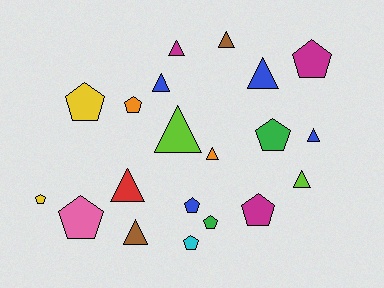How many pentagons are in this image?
There are 10 pentagons.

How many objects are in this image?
There are 20 objects.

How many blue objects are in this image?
There are 4 blue objects.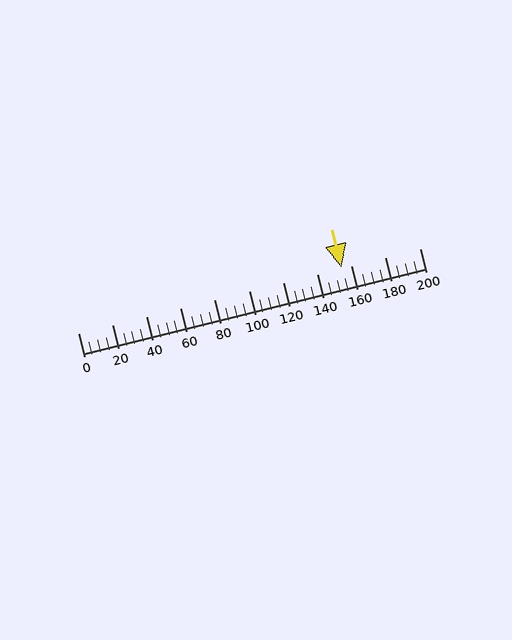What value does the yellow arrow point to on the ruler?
The yellow arrow points to approximately 154.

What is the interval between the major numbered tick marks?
The major tick marks are spaced 20 units apart.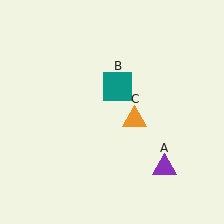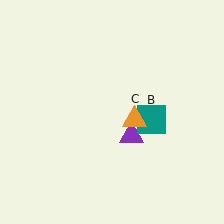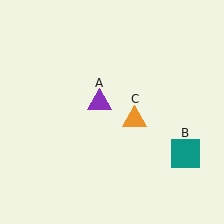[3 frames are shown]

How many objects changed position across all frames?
2 objects changed position: purple triangle (object A), teal square (object B).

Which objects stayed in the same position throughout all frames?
Orange triangle (object C) remained stationary.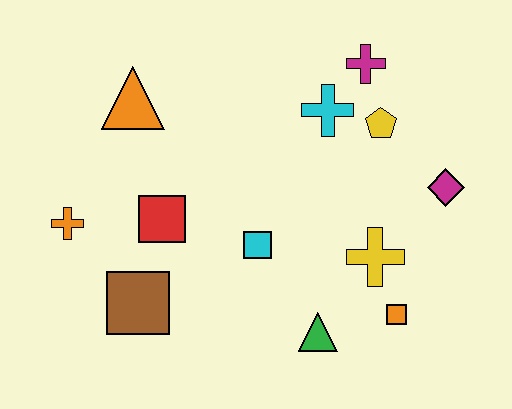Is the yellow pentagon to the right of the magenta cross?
Yes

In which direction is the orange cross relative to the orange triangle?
The orange cross is below the orange triangle.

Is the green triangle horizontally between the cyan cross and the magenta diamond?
No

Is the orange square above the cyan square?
No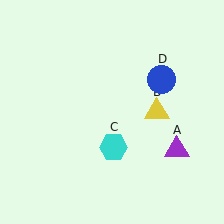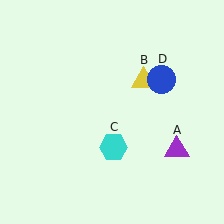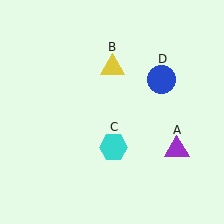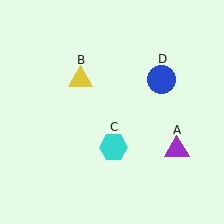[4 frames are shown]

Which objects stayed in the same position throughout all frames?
Purple triangle (object A) and cyan hexagon (object C) and blue circle (object D) remained stationary.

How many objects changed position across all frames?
1 object changed position: yellow triangle (object B).